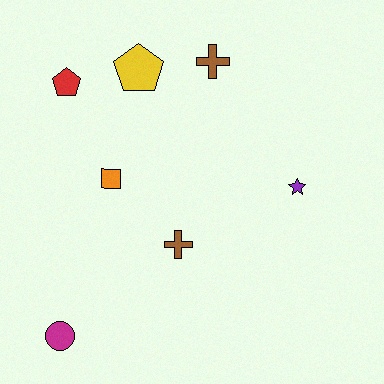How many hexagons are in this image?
There are no hexagons.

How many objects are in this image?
There are 7 objects.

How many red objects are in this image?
There is 1 red object.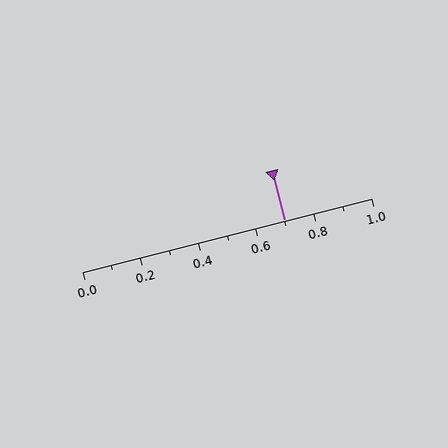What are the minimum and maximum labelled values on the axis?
The axis runs from 0.0 to 1.0.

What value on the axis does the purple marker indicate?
The marker indicates approximately 0.7.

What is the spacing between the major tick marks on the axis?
The major ticks are spaced 0.2 apart.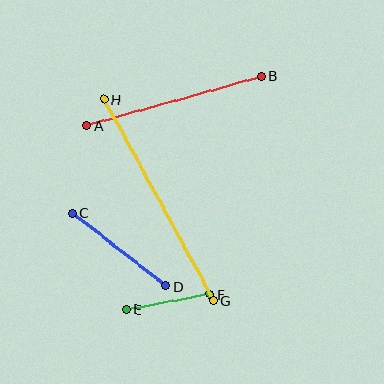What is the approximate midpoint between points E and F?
The midpoint is at approximately (168, 302) pixels.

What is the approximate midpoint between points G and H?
The midpoint is at approximately (159, 200) pixels.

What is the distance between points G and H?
The distance is approximately 229 pixels.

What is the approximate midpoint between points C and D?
The midpoint is at approximately (119, 249) pixels.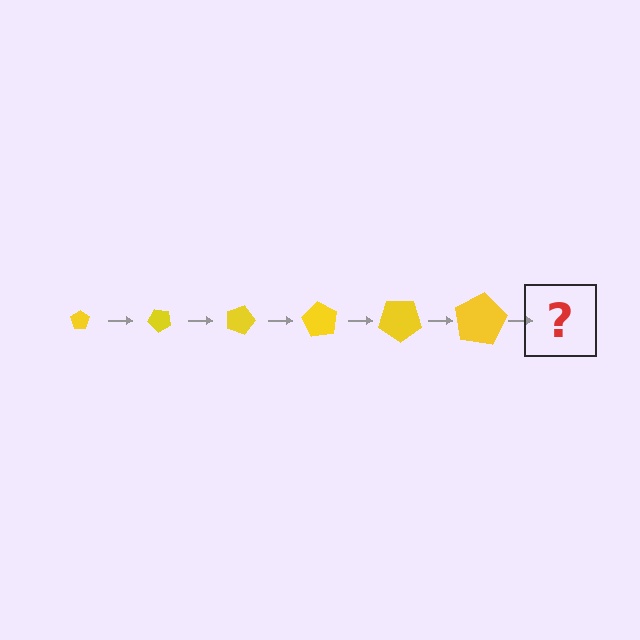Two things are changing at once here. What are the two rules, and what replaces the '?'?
The two rules are that the pentagon grows larger each step and it rotates 45 degrees each step. The '?' should be a pentagon, larger than the previous one and rotated 270 degrees from the start.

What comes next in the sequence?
The next element should be a pentagon, larger than the previous one and rotated 270 degrees from the start.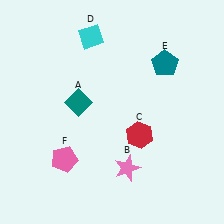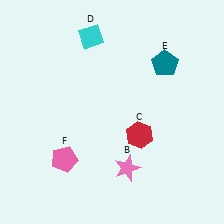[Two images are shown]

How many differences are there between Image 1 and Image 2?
There is 1 difference between the two images.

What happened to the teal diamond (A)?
The teal diamond (A) was removed in Image 2. It was in the top-left area of Image 1.